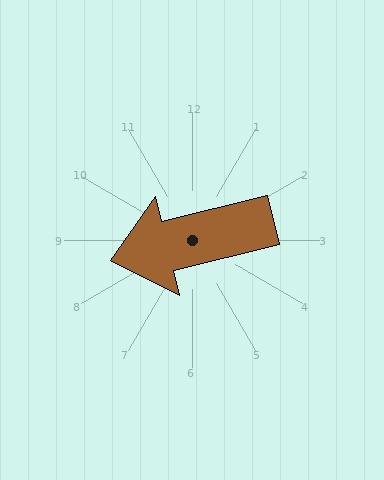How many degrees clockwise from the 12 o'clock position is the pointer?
Approximately 256 degrees.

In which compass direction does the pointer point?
West.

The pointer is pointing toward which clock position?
Roughly 9 o'clock.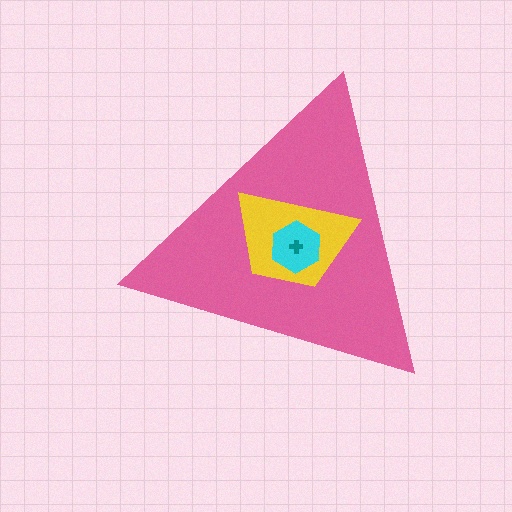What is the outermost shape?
The pink triangle.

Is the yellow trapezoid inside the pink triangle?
Yes.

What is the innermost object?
The teal cross.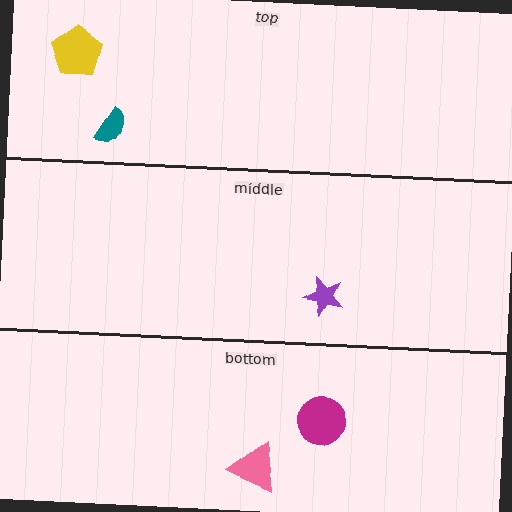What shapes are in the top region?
The teal semicircle, the yellow pentagon.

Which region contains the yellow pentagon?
The top region.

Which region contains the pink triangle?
The bottom region.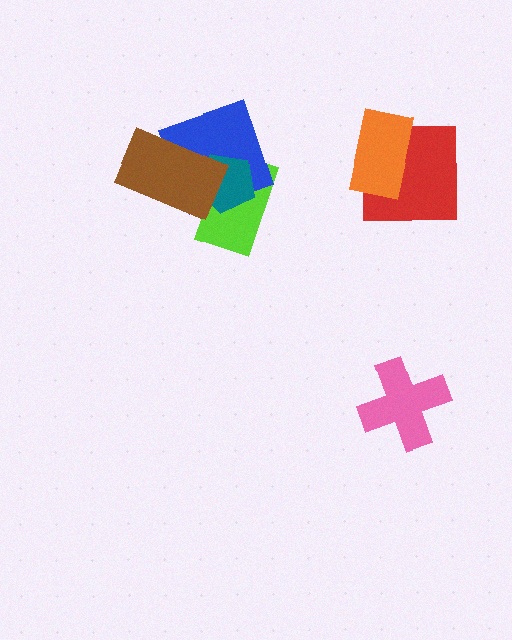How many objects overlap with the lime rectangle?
3 objects overlap with the lime rectangle.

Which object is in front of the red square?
The orange rectangle is in front of the red square.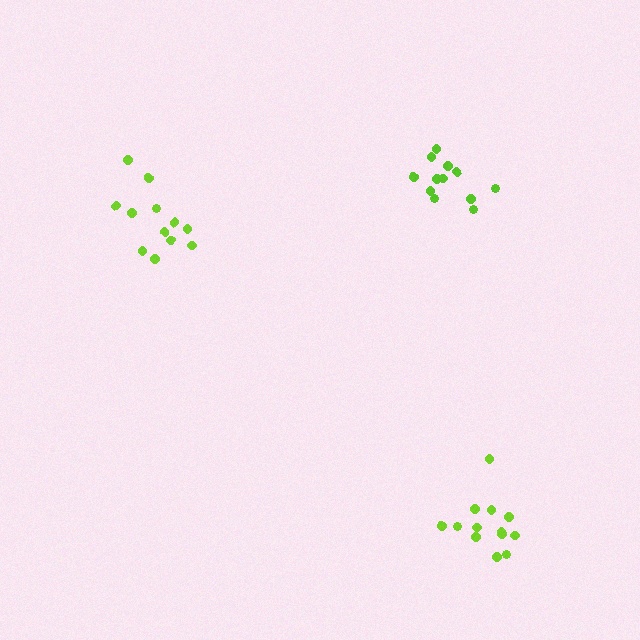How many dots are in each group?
Group 1: 12 dots, Group 2: 12 dots, Group 3: 13 dots (37 total).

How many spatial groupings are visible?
There are 3 spatial groupings.